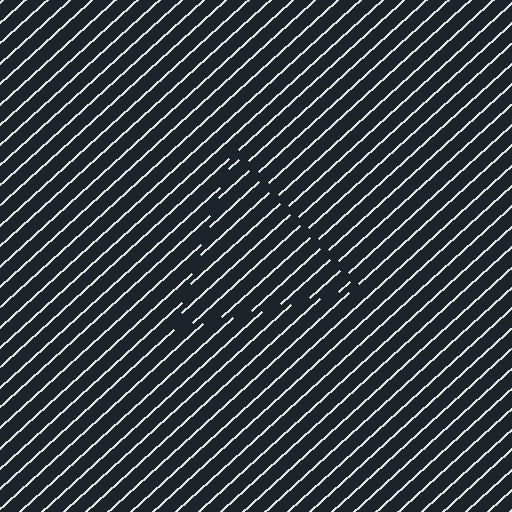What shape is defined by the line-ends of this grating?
An illusory triangle. The interior of the shape contains the same grating, shifted by half a period — the contour is defined by the phase discontinuity where line-ends from the inner and outer gratings abut.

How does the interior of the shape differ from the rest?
The interior of the shape contains the same grating, shifted by half a period — the contour is defined by the phase discontinuity where line-ends from the inner and outer gratings abut.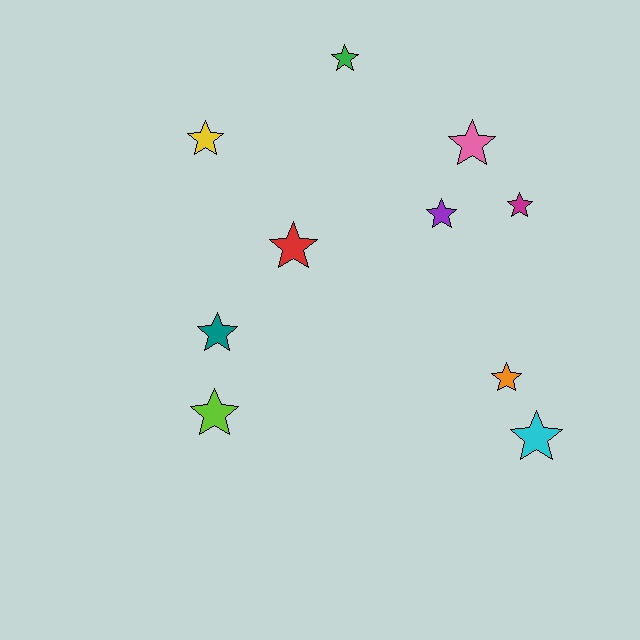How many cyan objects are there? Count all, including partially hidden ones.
There is 1 cyan object.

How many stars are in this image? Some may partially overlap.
There are 10 stars.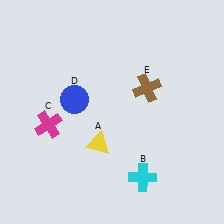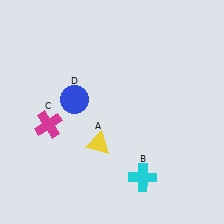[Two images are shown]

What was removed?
The brown cross (E) was removed in Image 2.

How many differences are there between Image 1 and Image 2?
There is 1 difference between the two images.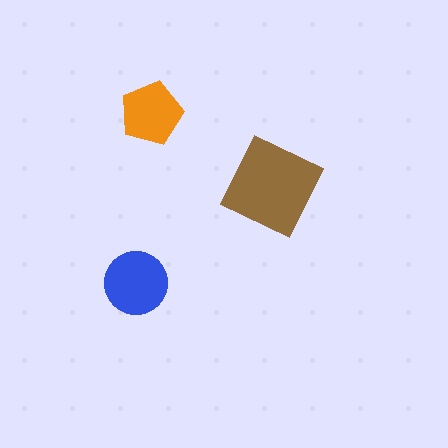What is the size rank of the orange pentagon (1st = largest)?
3rd.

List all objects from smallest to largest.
The orange pentagon, the blue circle, the brown square.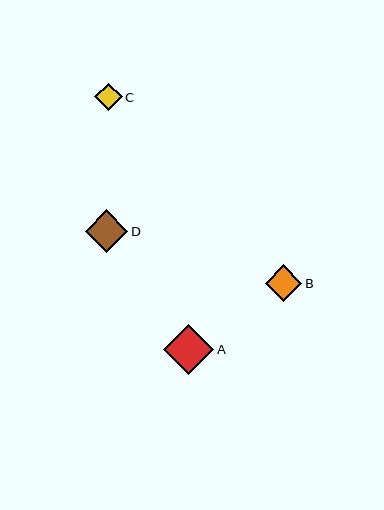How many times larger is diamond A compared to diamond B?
Diamond A is approximately 1.4 times the size of diamond B.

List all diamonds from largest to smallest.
From largest to smallest: A, D, B, C.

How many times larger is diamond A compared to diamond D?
Diamond A is approximately 1.2 times the size of diamond D.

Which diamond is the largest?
Diamond A is the largest with a size of approximately 50 pixels.